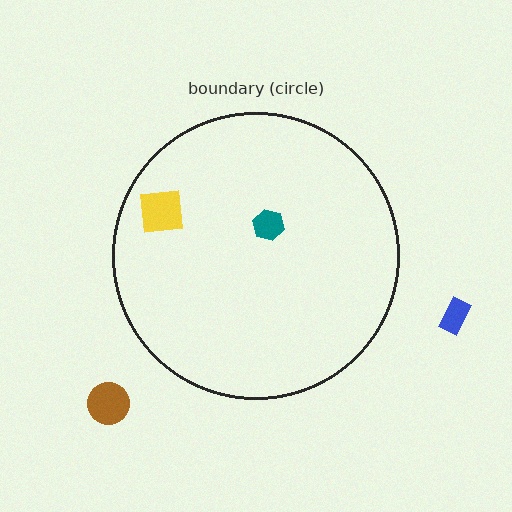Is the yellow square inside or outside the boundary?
Inside.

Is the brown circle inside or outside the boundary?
Outside.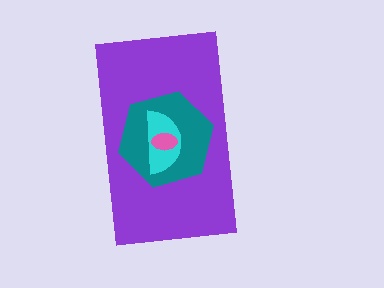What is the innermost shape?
The pink ellipse.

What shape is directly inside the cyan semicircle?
The pink ellipse.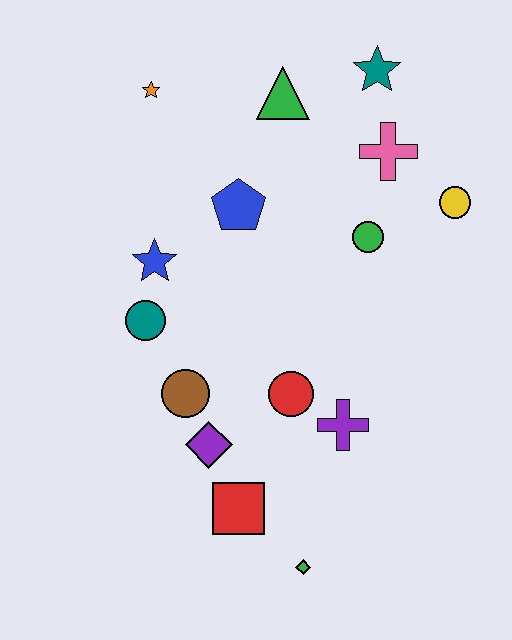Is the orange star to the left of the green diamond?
Yes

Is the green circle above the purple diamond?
Yes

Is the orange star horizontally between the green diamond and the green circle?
No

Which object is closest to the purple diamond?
The brown circle is closest to the purple diamond.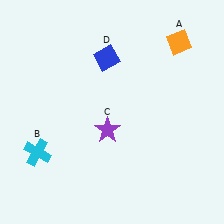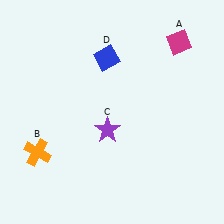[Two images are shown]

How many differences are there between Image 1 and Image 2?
There are 2 differences between the two images.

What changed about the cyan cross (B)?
In Image 1, B is cyan. In Image 2, it changed to orange.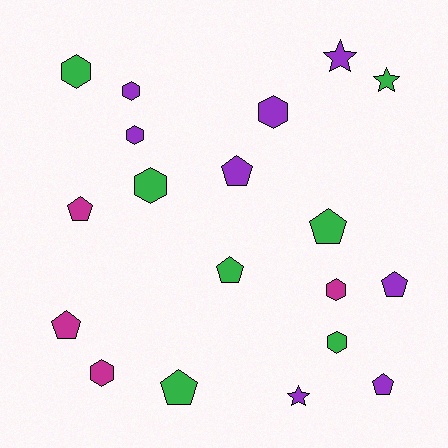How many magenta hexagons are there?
There are 2 magenta hexagons.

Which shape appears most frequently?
Hexagon, with 8 objects.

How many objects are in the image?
There are 19 objects.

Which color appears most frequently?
Purple, with 8 objects.